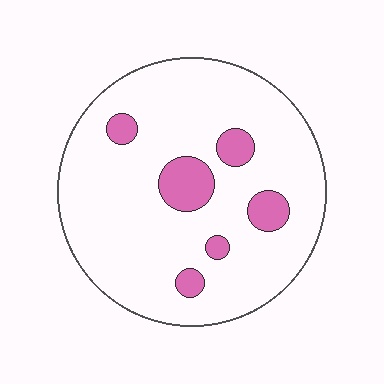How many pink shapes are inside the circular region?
6.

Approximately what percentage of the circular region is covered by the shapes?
Approximately 10%.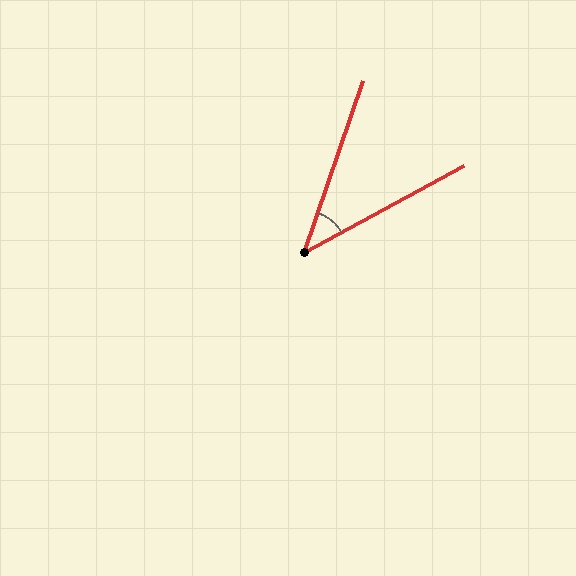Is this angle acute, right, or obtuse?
It is acute.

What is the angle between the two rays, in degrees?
Approximately 42 degrees.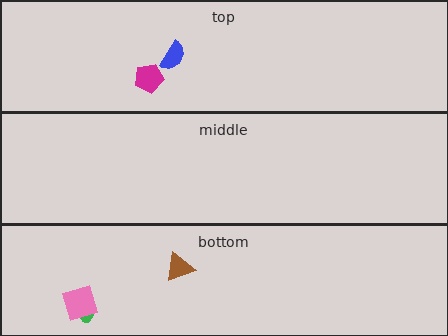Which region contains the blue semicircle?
The top region.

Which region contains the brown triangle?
The bottom region.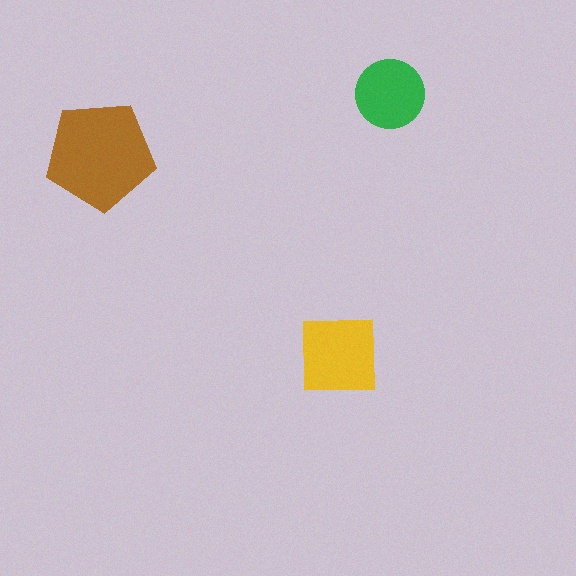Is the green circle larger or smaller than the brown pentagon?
Smaller.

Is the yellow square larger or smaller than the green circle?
Larger.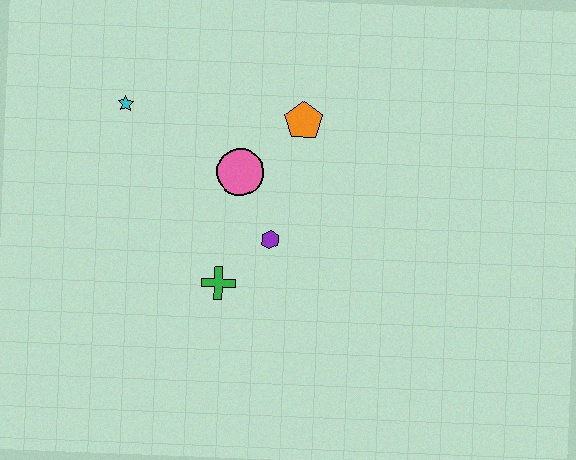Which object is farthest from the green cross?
The cyan star is farthest from the green cross.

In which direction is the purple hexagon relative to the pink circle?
The purple hexagon is below the pink circle.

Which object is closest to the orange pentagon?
The pink circle is closest to the orange pentagon.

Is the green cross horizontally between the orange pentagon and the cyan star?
Yes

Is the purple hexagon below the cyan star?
Yes